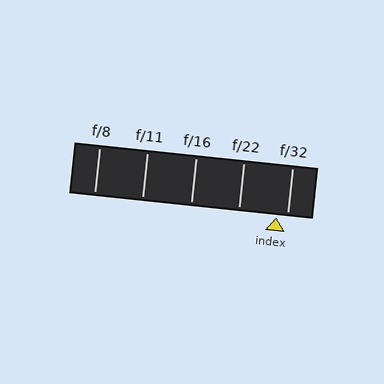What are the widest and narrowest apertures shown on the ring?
The widest aperture shown is f/8 and the narrowest is f/32.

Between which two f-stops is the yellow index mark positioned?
The index mark is between f/22 and f/32.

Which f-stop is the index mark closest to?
The index mark is closest to f/32.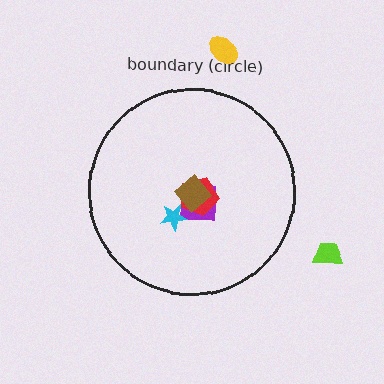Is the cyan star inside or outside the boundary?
Inside.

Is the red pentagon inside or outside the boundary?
Inside.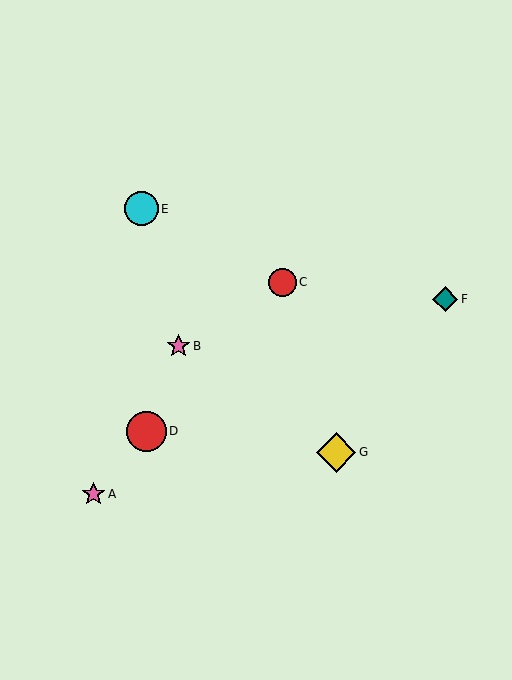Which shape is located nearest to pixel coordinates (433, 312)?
The teal diamond (labeled F) at (445, 299) is nearest to that location.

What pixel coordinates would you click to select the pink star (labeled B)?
Click at (178, 346) to select the pink star B.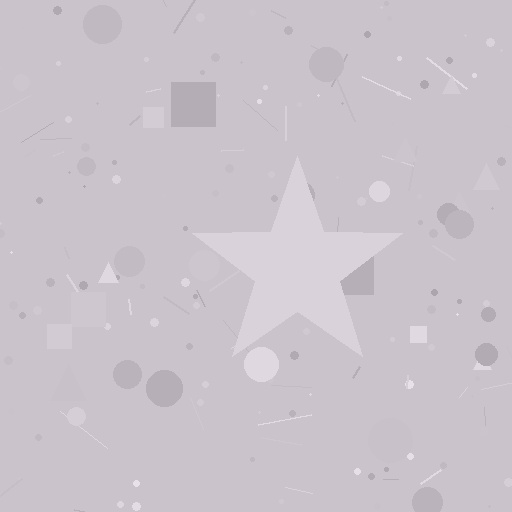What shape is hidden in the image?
A star is hidden in the image.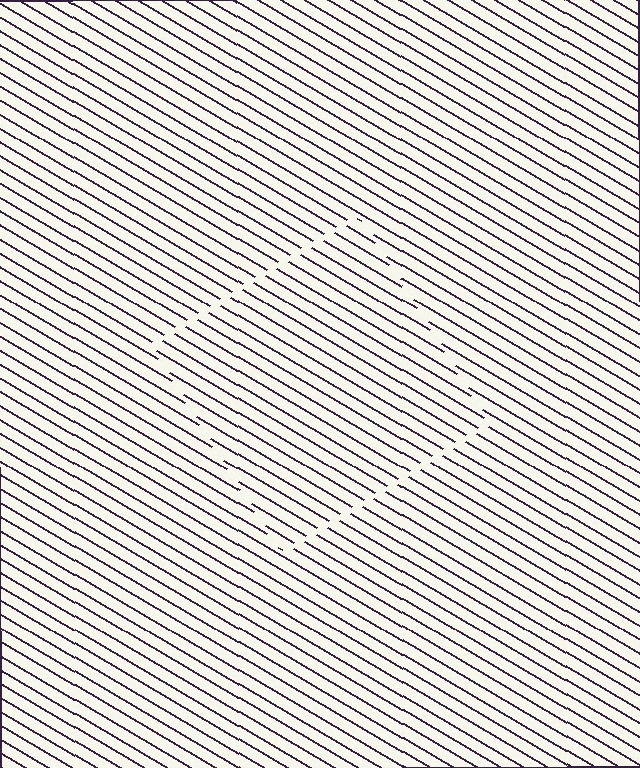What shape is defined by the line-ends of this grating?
An illusory square. The interior of the shape contains the same grating, shifted by half a period — the contour is defined by the phase discontinuity where line-ends from the inner and outer gratings abut.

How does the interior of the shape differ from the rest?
The interior of the shape contains the same grating, shifted by half a period — the contour is defined by the phase discontinuity where line-ends from the inner and outer gratings abut.